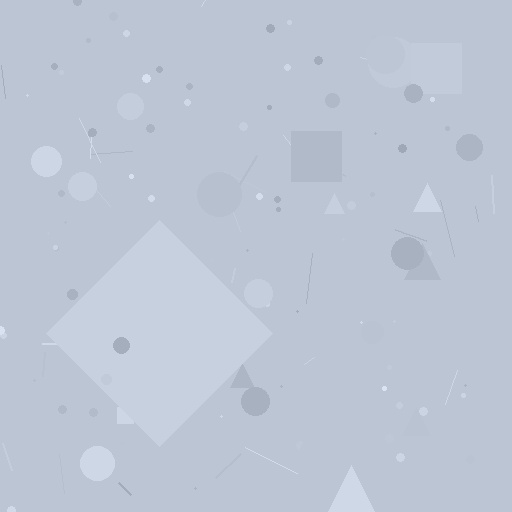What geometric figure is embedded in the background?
A diamond is embedded in the background.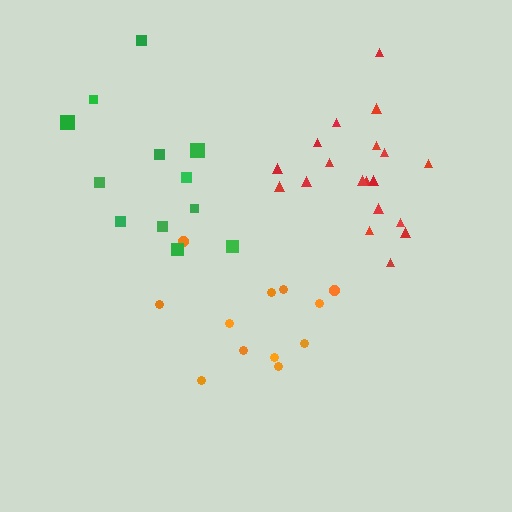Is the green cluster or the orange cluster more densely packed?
Orange.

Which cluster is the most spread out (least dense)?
Green.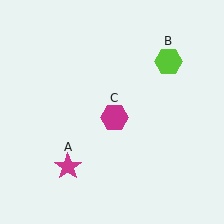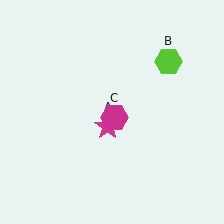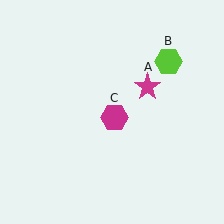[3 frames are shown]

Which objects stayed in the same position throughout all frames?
Lime hexagon (object B) and magenta hexagon (object C) remained stationary.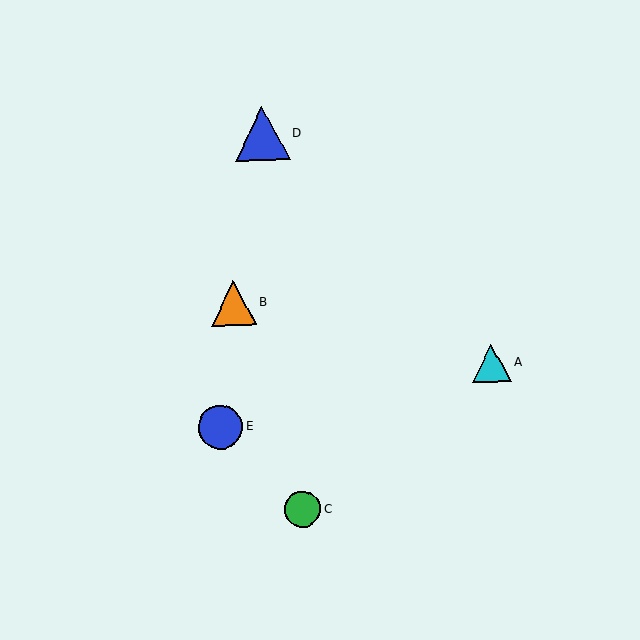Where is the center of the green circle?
The center of the green circle is at (303, 509).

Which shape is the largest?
The blue triangle (labeled D) is the largest.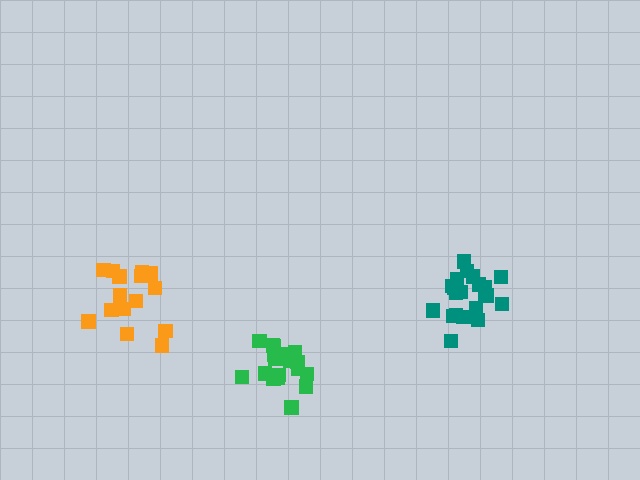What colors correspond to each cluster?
The clusters are colored: green, orange, teal.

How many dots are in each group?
Group 1: 21 dots, Group 2: 16 dots, Group 3: 21 dots (58 total).